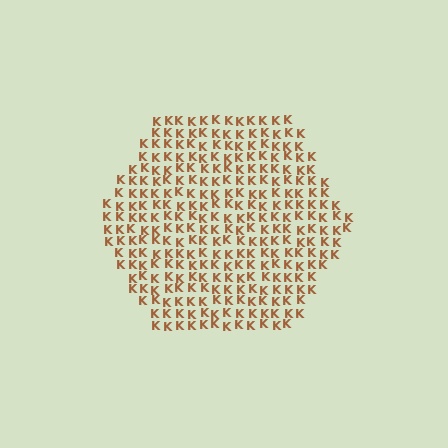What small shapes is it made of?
It is made of small letter K's.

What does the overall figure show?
The overall figure shows a hexagon.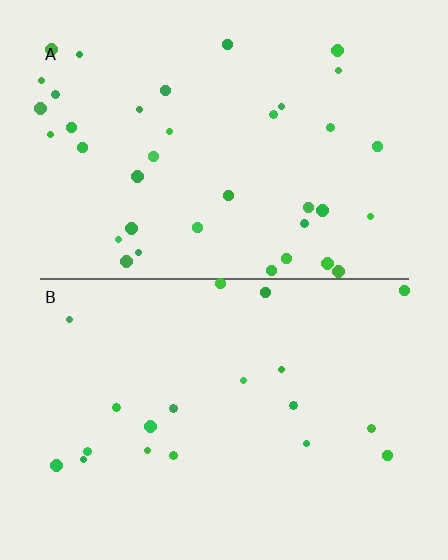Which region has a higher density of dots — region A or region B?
A (the top).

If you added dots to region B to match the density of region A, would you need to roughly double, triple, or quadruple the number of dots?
Approximately double.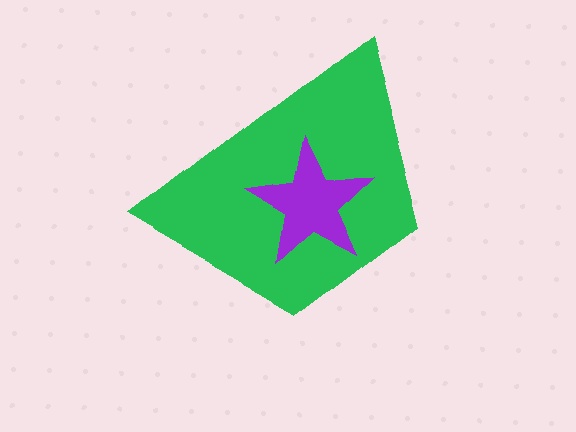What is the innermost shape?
The purple star.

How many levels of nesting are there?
2.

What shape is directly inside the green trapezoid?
The purple star.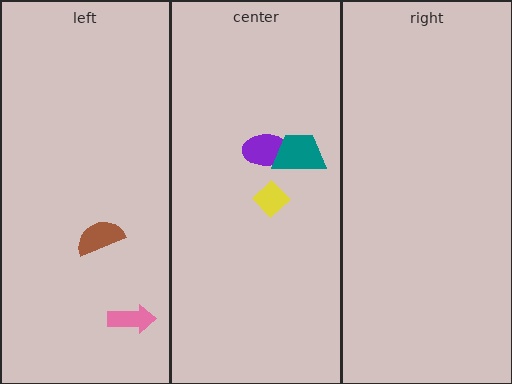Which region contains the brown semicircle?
The left region.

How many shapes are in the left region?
2.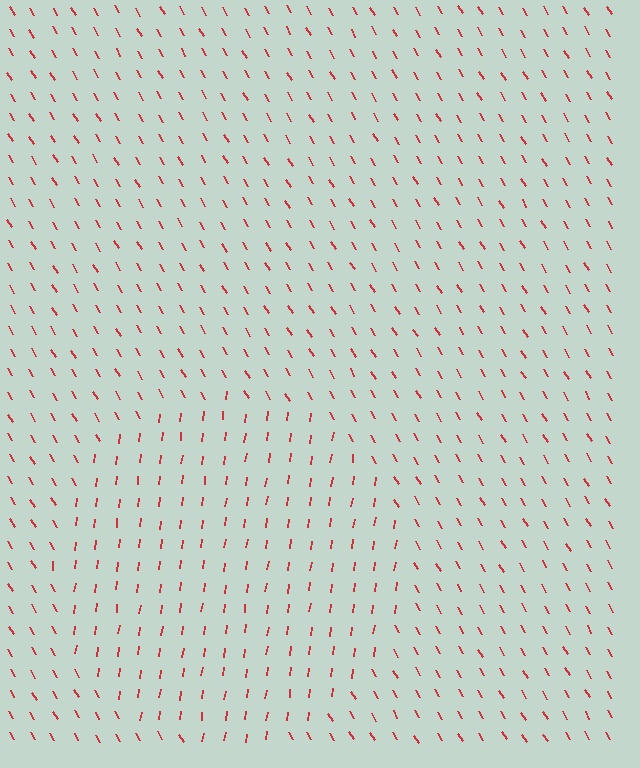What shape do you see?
I see a circle.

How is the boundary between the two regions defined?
The boundary is defined purely by a change in line orientation (approximately 38 degrees difference). All lines are the same color and thickness.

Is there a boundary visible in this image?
Yes, there is a texture boundary formed by a change in line orientation.